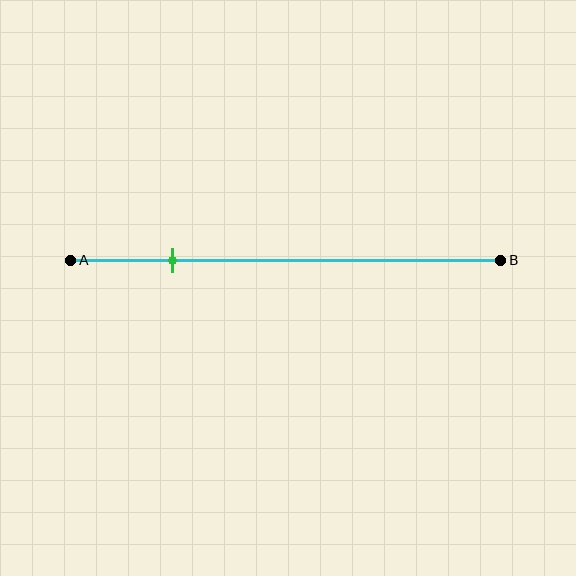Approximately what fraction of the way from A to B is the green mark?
The green mark is approximately 25% of the way from A to B.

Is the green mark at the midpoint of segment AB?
No, the mark is at about 25% from A, not at the 50% midpoint.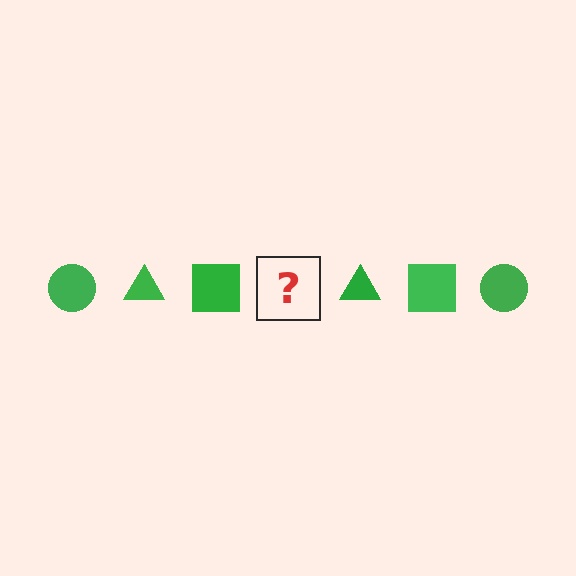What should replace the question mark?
The question mark should be replaced with a green circle.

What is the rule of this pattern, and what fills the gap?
The rule is that the pattern cycles through circle, triangle, square shapes in green. The gap should be filled with a green circle.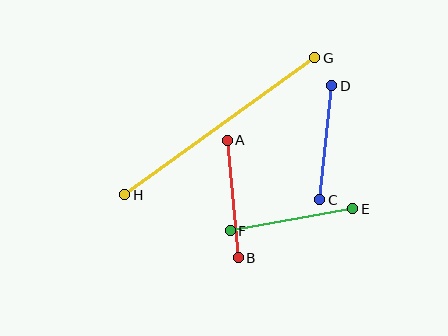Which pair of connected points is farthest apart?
Points G and H are farthest apart.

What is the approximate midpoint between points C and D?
The midpoint is at approximately (326, 143) pixels.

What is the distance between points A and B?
The distance is approximately 118 pixels.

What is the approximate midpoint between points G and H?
The midpoint is at approximately (220, 126) pixels.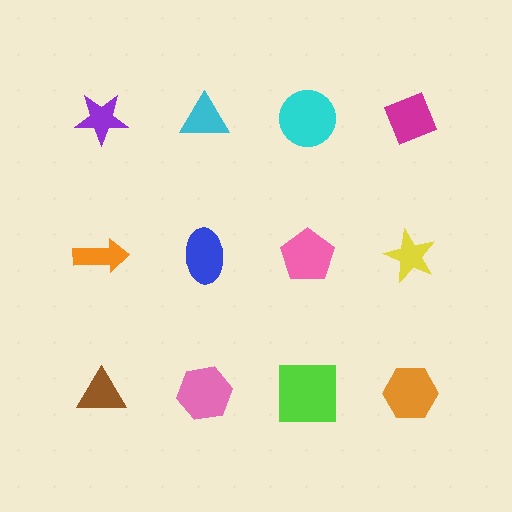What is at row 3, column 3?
A lime square.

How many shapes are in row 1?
4 shapes.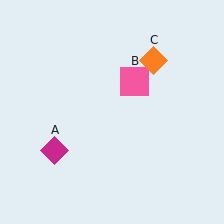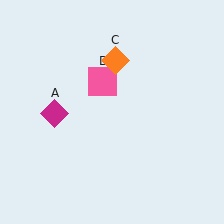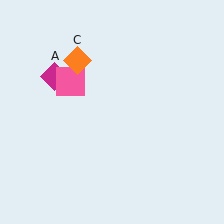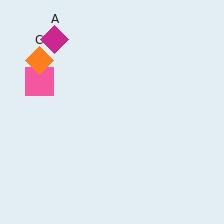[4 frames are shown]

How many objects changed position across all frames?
3 objects changed position: magenta diamond (object A), pink square (object B), orange diamond (object C).